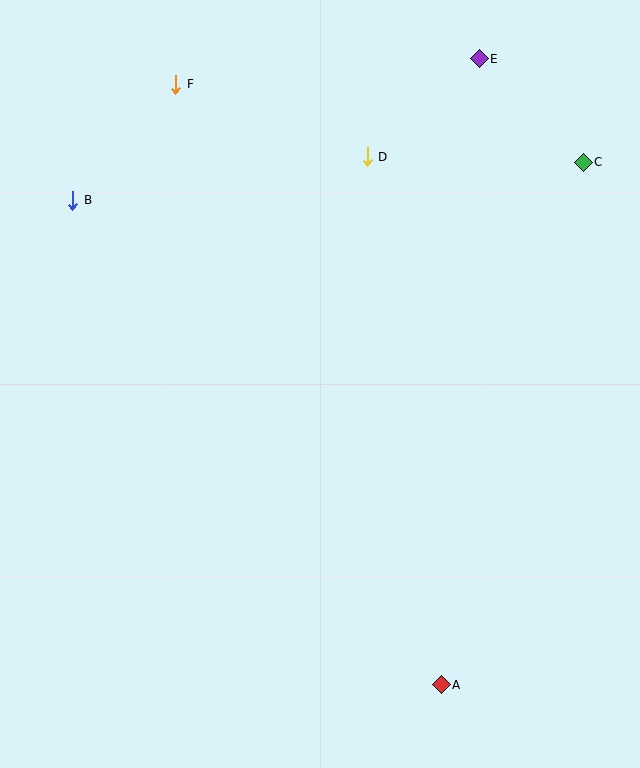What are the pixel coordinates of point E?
Point E is at (479, 59).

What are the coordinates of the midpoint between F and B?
The midpoint between F and B is at (124, 142).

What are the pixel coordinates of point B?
Point B is at (73, 200).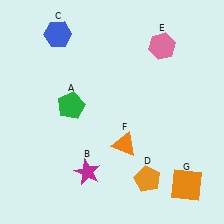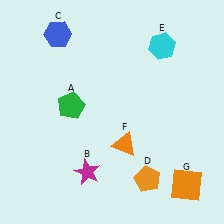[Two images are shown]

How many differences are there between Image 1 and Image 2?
There is 1 difference between the two images.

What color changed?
The hexagon (E) changed from pink in Image 1 to cyan in Image 2.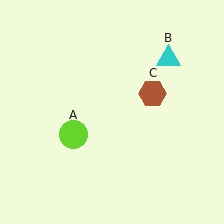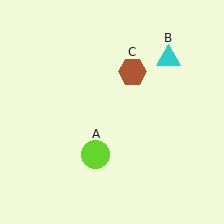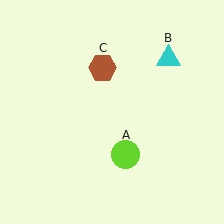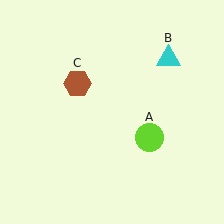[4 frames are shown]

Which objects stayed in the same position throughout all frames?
Cyan triangle (object B) remained stationary.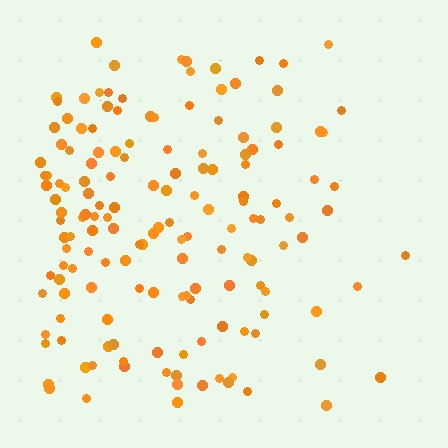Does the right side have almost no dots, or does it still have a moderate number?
Still a moderate number, just noticeably fewer than the left.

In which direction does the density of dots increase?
From right to left, with the left side densest.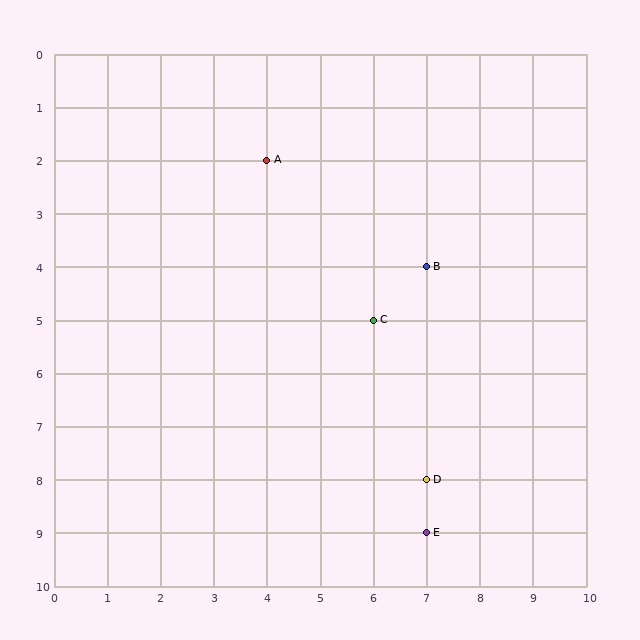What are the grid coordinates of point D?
Point D is at grid coordinates (7, 8).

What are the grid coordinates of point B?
Point B is at grid coordinates (7, 4).